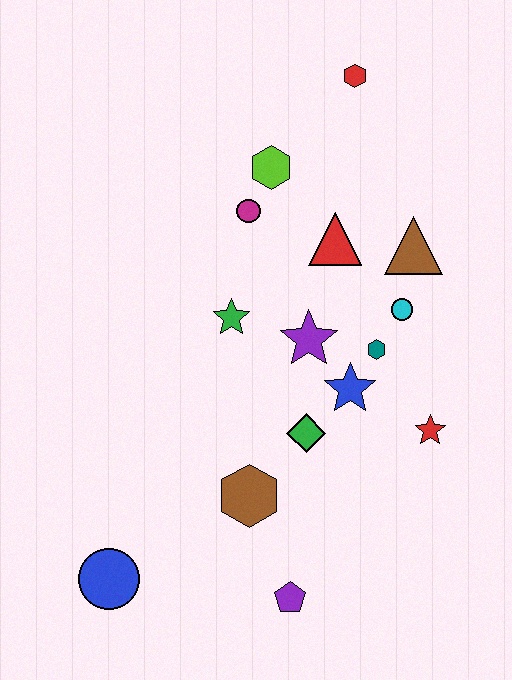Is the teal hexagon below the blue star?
No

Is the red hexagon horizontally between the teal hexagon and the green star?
Yes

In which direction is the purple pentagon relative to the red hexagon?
The purple pentagon is below the red hexagon.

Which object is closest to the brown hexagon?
The green diamond is closest to the brown hexagon.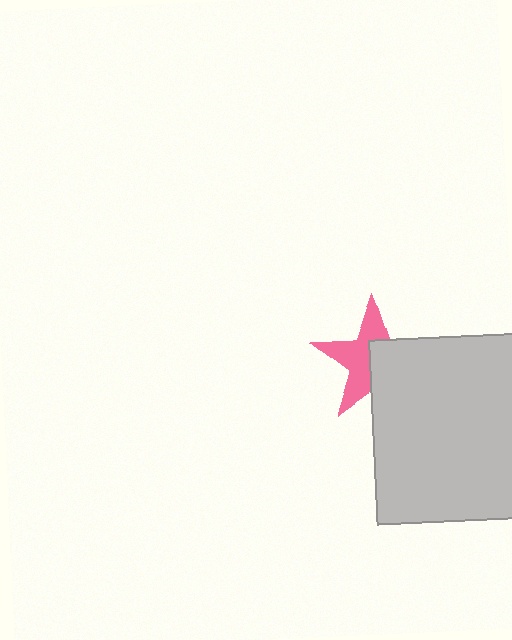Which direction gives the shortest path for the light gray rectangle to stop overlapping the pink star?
Moving toward the lower-right gives the shortest separation.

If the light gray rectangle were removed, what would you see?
You would see the complete pink star.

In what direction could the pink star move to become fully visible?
The pink star could move toward the upper-left. That would shift it out from behind the light gray rectangle entirely.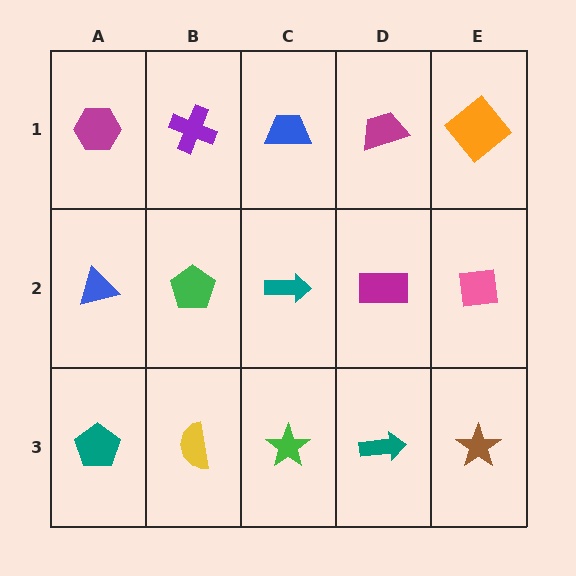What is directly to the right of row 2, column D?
A pink square.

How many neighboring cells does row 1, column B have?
3.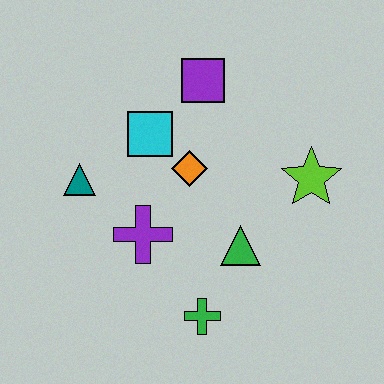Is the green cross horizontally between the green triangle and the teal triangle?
Yes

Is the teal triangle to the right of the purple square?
No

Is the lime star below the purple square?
Yes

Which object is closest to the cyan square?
The orange diamond is closest to the cyan square.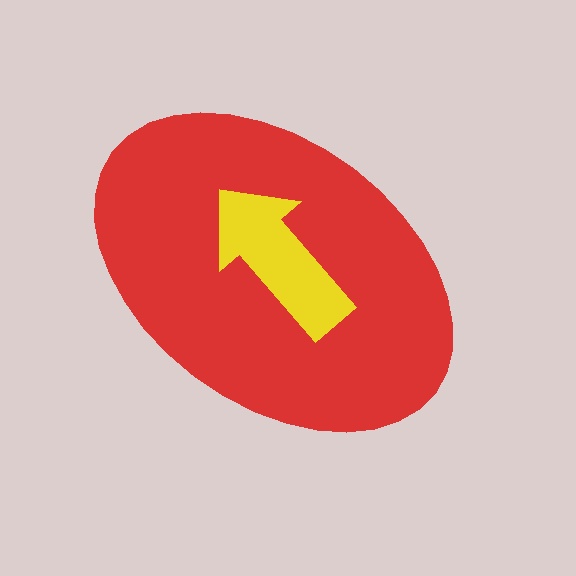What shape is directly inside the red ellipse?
The yellow arrow.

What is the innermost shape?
The yellow arrow.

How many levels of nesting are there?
2.